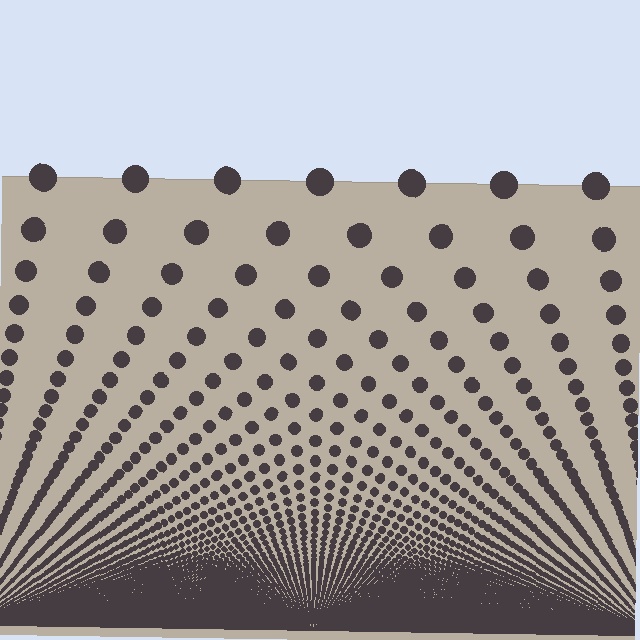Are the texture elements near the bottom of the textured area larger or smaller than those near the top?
Smaller. The gradient is inverted — elements near the bottom are smaller and denser.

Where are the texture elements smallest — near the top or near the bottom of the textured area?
Near the bottom.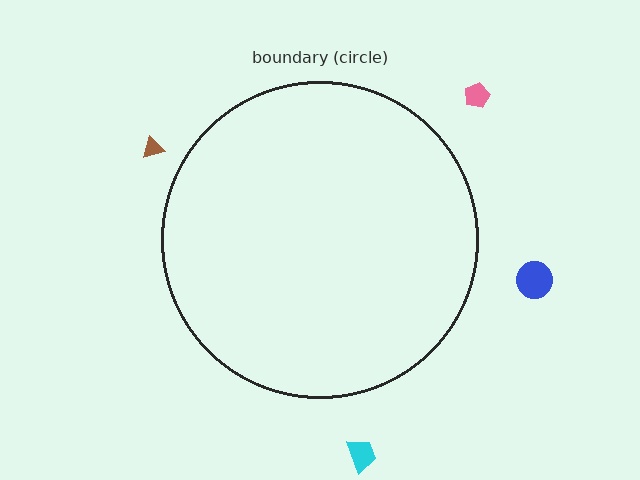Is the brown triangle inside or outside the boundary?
Outside.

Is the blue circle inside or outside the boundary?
Outside.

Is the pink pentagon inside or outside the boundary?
Outside.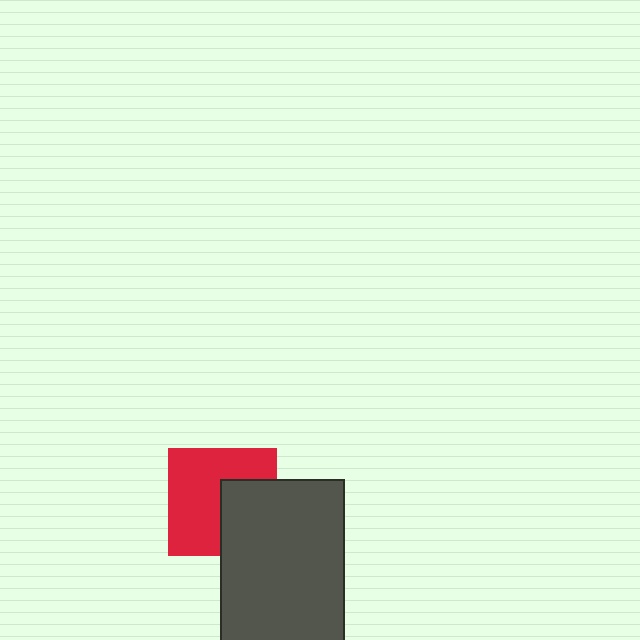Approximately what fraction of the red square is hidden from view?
Roughly 37% of the red square is hidden behind the dark gray rectangle.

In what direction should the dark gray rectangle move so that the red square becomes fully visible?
The dark gray rectangle should move right. That is the shortest direction to clear the overlap and leave the red square fully visible.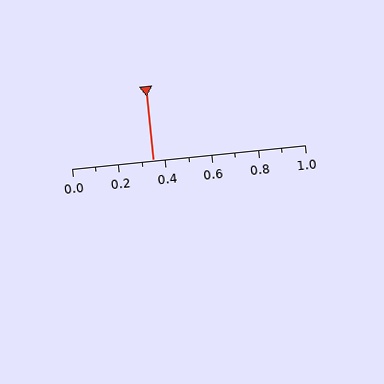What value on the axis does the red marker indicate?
The marker indicates approximately 0.35.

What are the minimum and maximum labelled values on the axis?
The axis runs from 0.0 to 1.0.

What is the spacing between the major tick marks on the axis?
The major ticks are spaced 0.2 apart.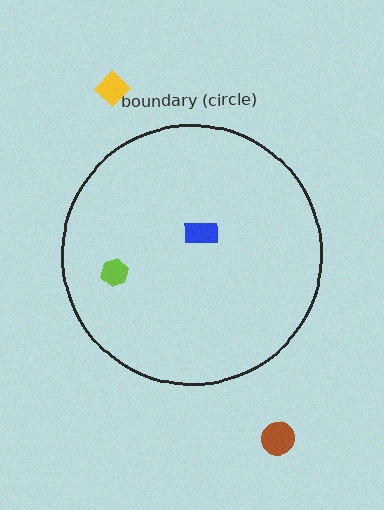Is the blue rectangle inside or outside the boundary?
Inside.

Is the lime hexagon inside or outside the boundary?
Inside.